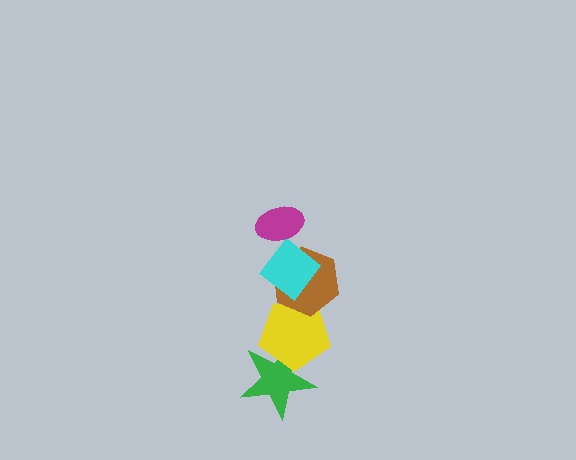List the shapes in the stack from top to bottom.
From top to bottom: the magenta ellipse, the cyan diamond, the brown hexagon, the yellow pentagon, the green star.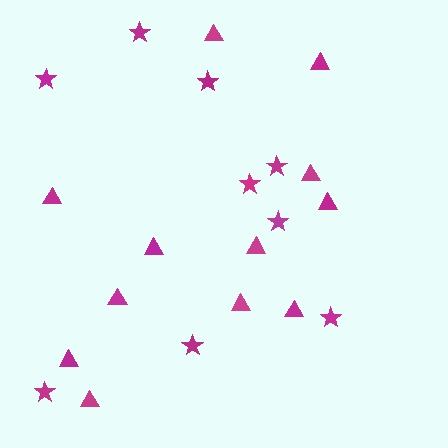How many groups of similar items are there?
There are 2 groups: one group of triangles (12) and one group of stars (9).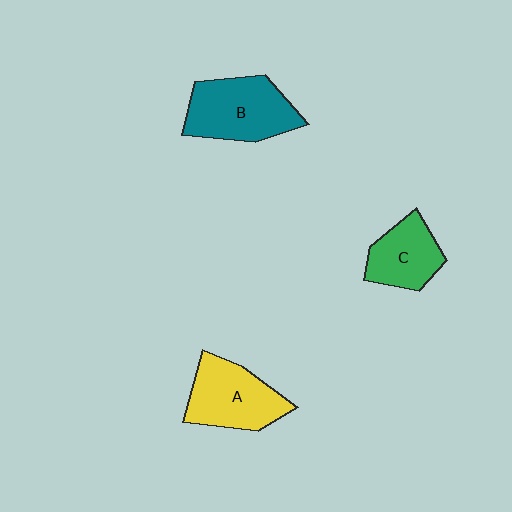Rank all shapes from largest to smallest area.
From largest to smallest: B (teal), A (yellow), C (green).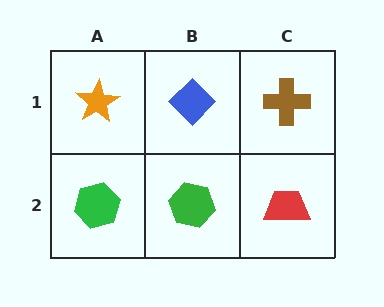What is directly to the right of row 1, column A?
A blue diamond.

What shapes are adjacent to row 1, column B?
A green hexagon (row 2, column B), an orange star (row 1, column A), a brown cross (row 1, column C).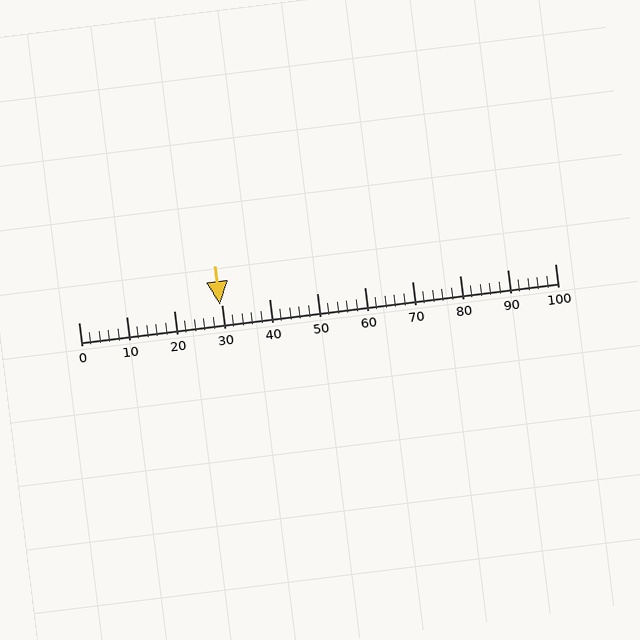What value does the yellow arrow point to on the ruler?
The yellow arrow points to approximately 30.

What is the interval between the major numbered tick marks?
The major tick marks are spaced 10 units apart.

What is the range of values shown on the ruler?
The ruler shows values from 0 to 100.